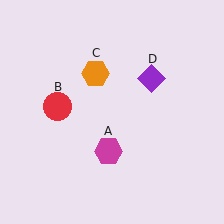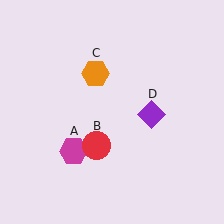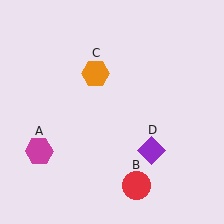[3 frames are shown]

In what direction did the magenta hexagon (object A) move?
The magenta hexagon (object A) moved left.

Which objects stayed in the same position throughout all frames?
Orange hexagon (object C) remained stationary.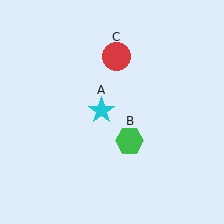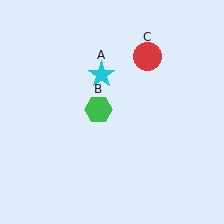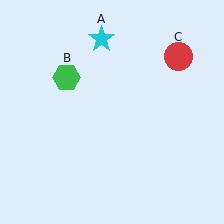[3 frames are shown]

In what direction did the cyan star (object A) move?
The cyan star (object A) moved up.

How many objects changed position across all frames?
3 objects changed position: cyan star (object A), green hexagon (object B), red circle (object C).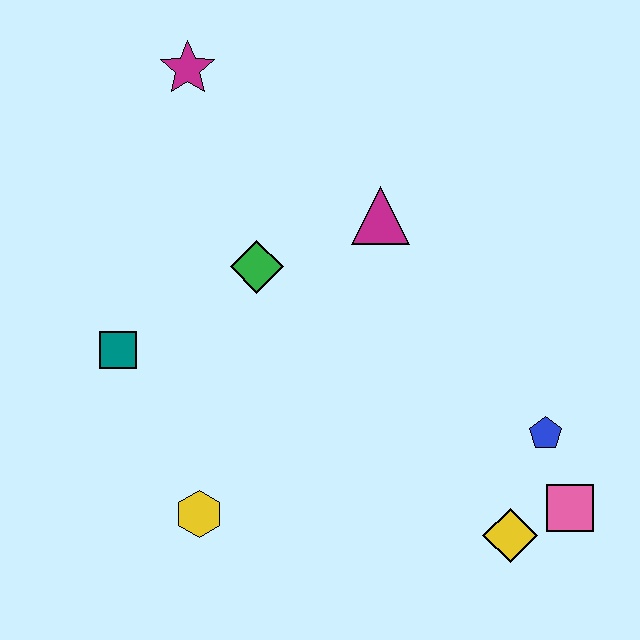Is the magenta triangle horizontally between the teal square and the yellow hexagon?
No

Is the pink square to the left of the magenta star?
No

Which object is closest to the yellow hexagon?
The teal square is closest to the yellow hexagon.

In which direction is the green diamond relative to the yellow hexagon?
The green diamond is above the yellow hexagon.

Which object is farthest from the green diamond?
The pink square is farthest from the green diamond.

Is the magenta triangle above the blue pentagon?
Yes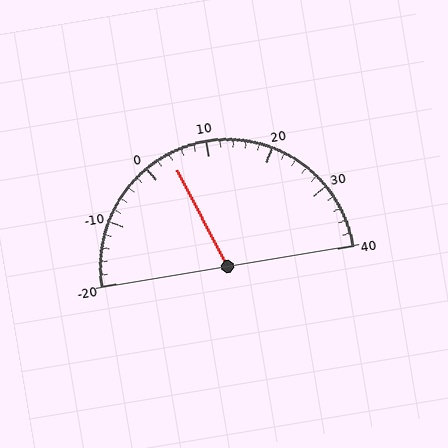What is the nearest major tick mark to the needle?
The nearest major tick mark is 0.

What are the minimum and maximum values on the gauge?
The gauge ranges from -20 to 40.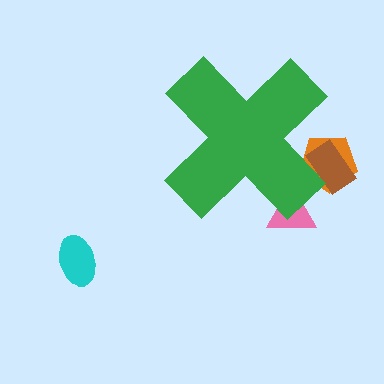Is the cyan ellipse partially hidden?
No, the cyan ellipse is fully visible.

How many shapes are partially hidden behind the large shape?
3 shapes are partially hidden.